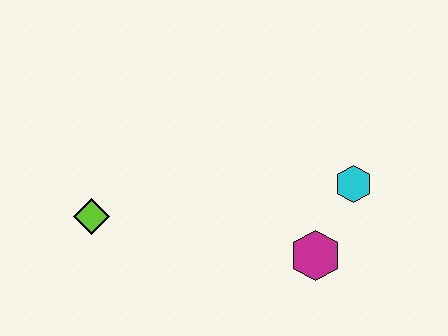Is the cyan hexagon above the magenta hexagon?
Yes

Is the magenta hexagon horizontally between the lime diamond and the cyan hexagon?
Yes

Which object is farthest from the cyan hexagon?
The lime diamond is farthest from the cyan hexagon.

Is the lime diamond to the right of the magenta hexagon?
No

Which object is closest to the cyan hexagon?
The magenta hexagon is closest to the cyan hexagon.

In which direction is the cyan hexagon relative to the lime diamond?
The cyan hexagon is to the right of the lime diamond.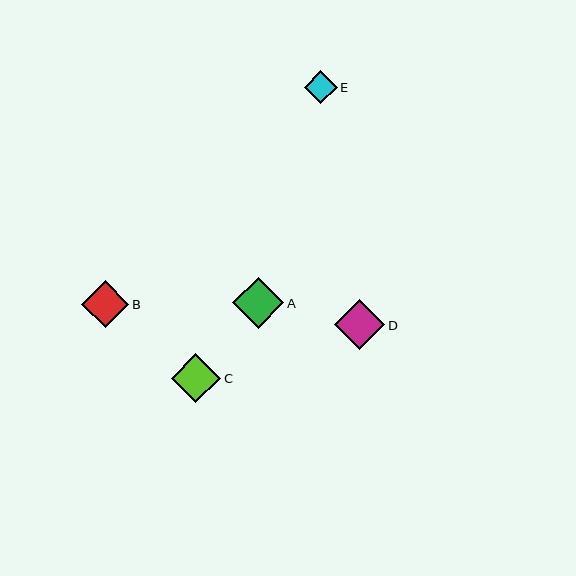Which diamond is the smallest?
Diamond E is the smallest with a size of approximately 33 pixels.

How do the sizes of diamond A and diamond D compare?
Diamond A and diamond D are approximately the same size.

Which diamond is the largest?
Diamond A is the largest with a size of approximately 51 pixels.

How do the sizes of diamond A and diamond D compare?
Diamond A and diamond D are approximately the same size.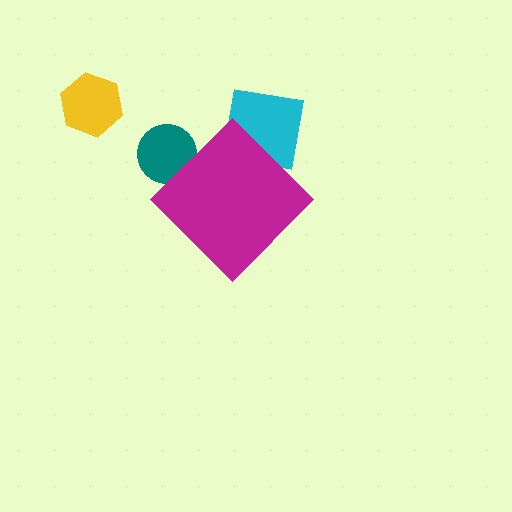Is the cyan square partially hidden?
Yes, the cyan square is partially hidden behind the magenta diamond.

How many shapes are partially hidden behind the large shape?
2 shapes are partially hidden.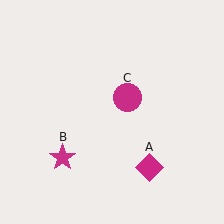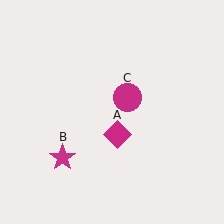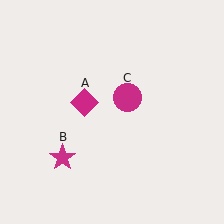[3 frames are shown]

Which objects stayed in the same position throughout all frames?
Magenta star (object B) and magenta circle (object C) remained stationary.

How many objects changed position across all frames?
1 object changed position: magenta diamond (object A).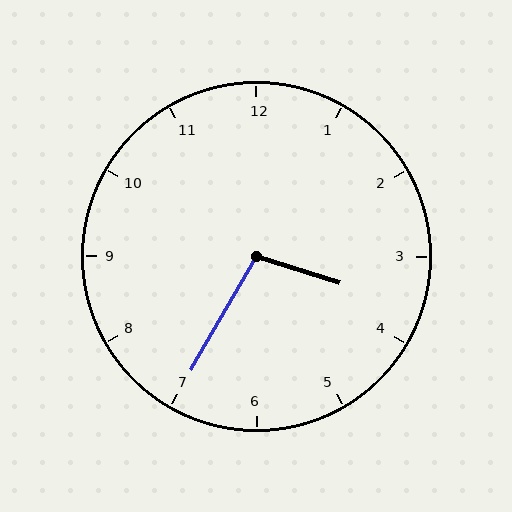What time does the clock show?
3:35.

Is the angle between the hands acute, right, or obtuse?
It is obtuse.